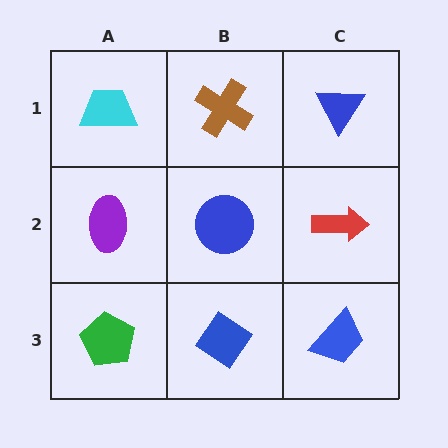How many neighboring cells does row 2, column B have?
4.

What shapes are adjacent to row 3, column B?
A blue circle (row 2, column B), a green pentagon (row 3, column A), a blue trapezoid (row 3, column C).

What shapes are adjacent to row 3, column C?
A red arrow (row 2, column C), a blue diamond (row 3, column B).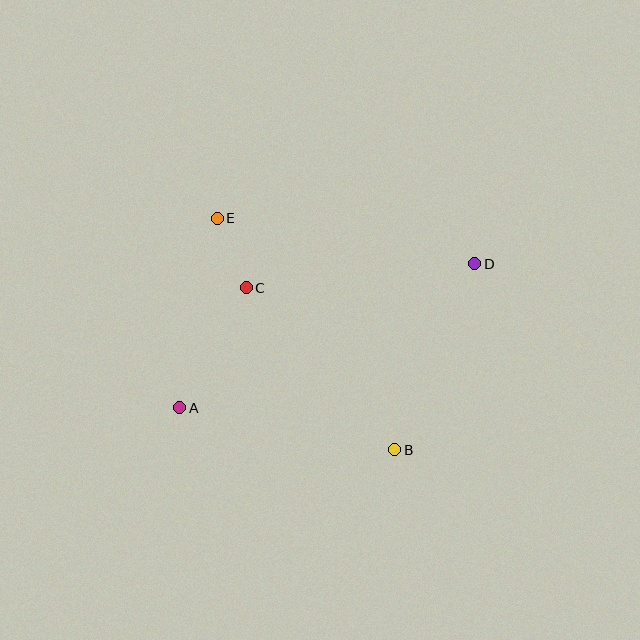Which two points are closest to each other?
Points C and E are closest to each other.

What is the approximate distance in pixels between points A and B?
The distance between A and B is approximately 219 pixels.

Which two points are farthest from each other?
Points A and D are farthest from each other.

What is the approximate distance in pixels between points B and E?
The distance between B and E is approximately 292 pixels.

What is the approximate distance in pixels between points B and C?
The distance between B and C is approximately 220 pixels.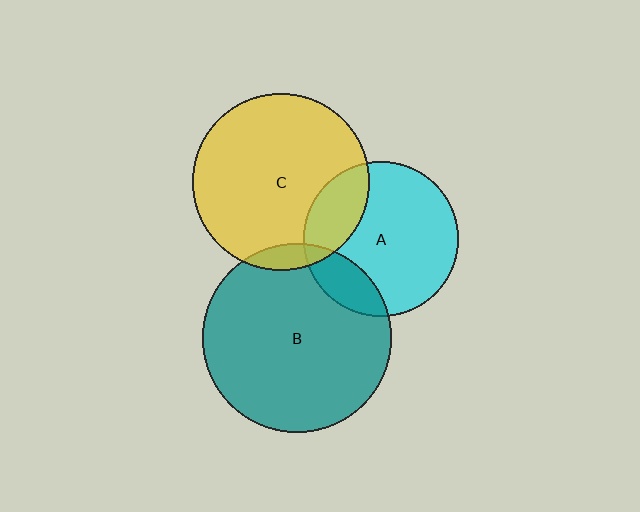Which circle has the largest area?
Circle B (teal).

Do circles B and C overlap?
Yes.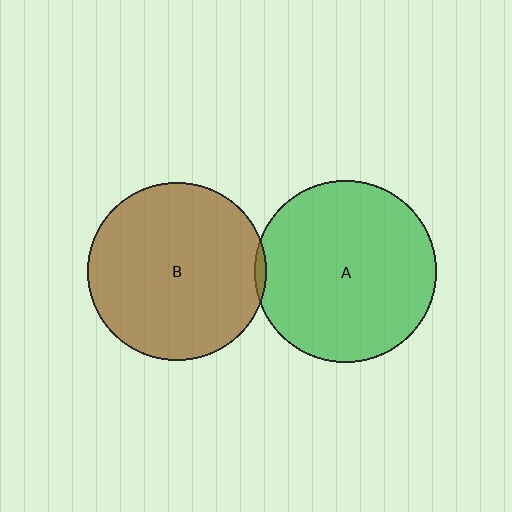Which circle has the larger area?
Circle A (green).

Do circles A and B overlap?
Yes.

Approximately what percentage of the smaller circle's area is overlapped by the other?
Approximately 5%.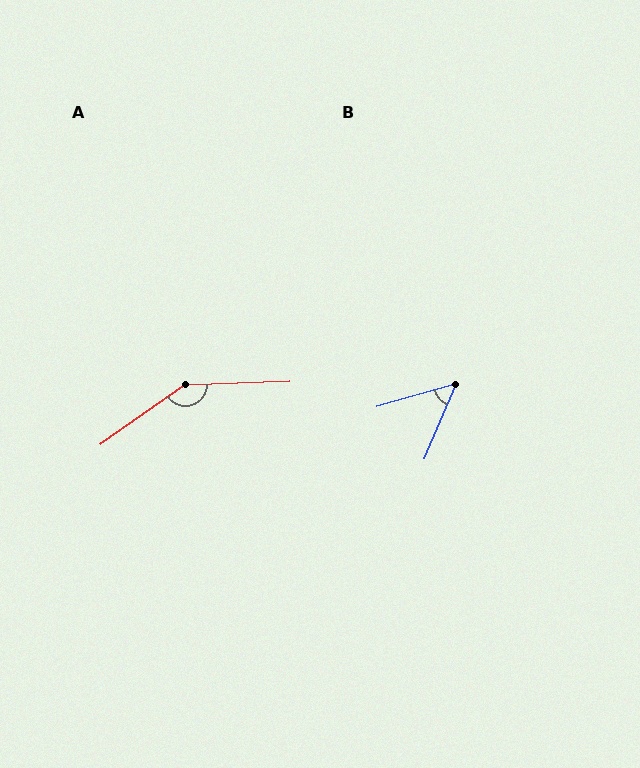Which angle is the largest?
A, at approximately 146 degrees.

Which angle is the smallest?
B, at approximately 51 degrees.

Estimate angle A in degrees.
Approximately 146 degrees.